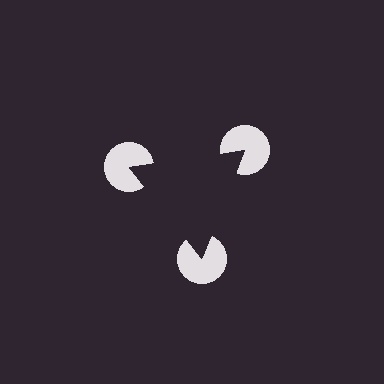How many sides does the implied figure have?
3 sides.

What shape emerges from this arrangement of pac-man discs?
An illusory triangle — its edges are inferred from the aligned wedge cuts in the pac-man discs, not physically drawn.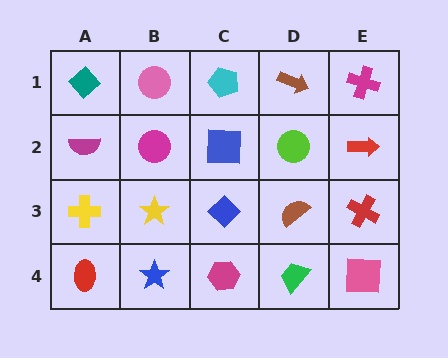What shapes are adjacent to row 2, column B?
A pink circle (row 1, column B), a yellow star (row 3, column B), a magenta semicircle (row 2, column A), a blue square (row 2, column C).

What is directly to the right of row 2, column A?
A magenta circle.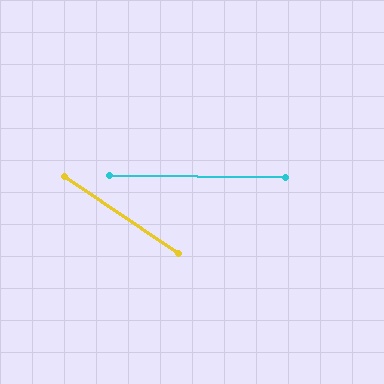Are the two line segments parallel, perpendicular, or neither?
Neither parallel nor perpendicular — they differ by about 33°.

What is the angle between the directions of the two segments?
Approximately 33 degrees.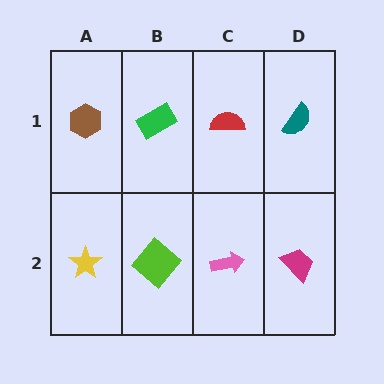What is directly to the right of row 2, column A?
A lime diamond.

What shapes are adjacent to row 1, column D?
A magenta trapezoid (row 2, column D), a red semicircle (row 1, column C).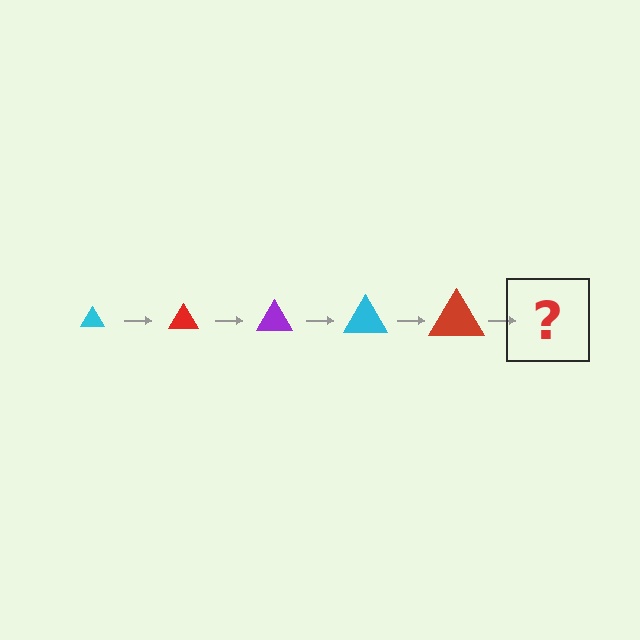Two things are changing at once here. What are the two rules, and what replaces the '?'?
The two rules are that the triangle grows larger each step and the color cycles through cyan, red, and purple. The '?' should be a purple triangle, larger than the previous one.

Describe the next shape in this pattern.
It should be a purple triangle, larger than the previous one.